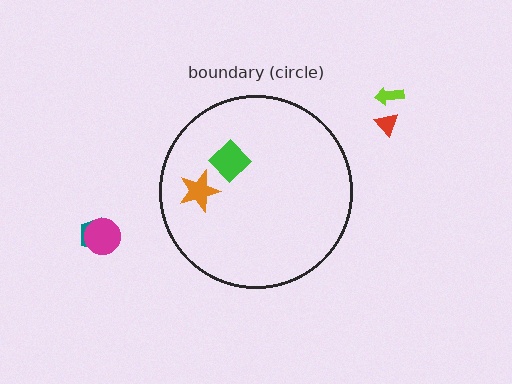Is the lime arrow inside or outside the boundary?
Outside.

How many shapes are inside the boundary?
2 inside, 4 outside.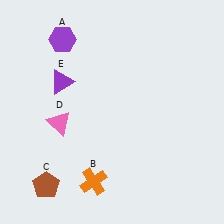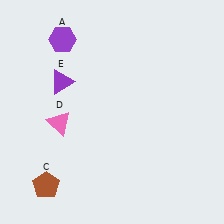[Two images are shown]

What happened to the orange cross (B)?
The orange cross (B) was removed in Image 2. It was in the bottom-left area of Image 1.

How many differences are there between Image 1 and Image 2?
There is 1 difference between the two images.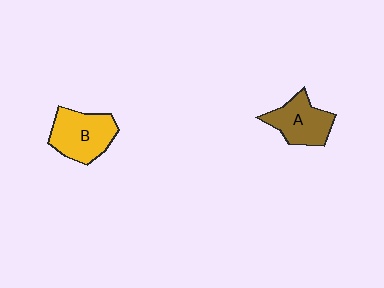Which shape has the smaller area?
Shape A (brown).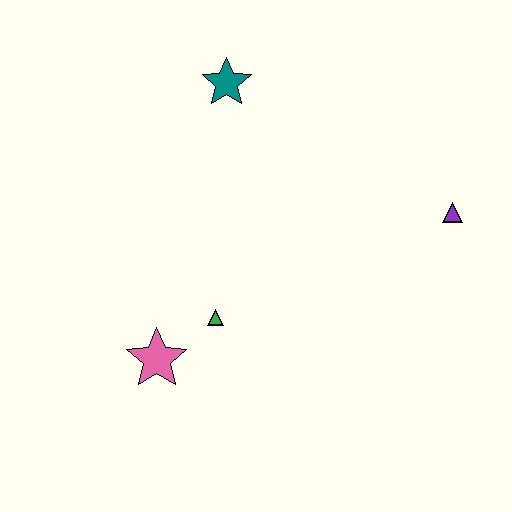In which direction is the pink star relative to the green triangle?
The pink star is to the left of the green triangle.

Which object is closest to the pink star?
The green triangle is closest to the pink star.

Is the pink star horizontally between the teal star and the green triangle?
No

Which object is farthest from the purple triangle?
The pink star is farthest from the purple triangle.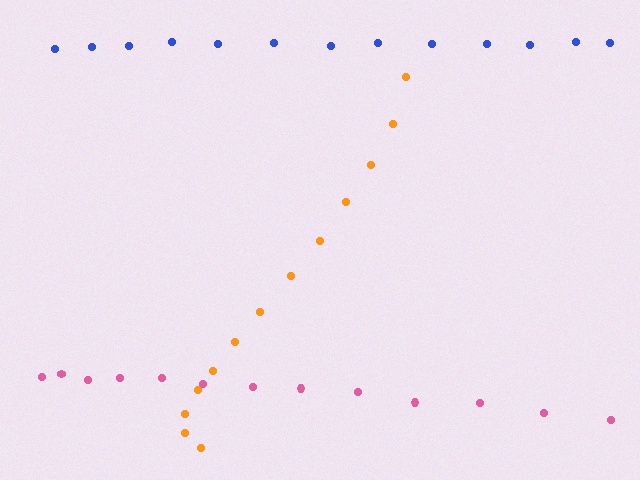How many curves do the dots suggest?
There are 3 distinct paths.